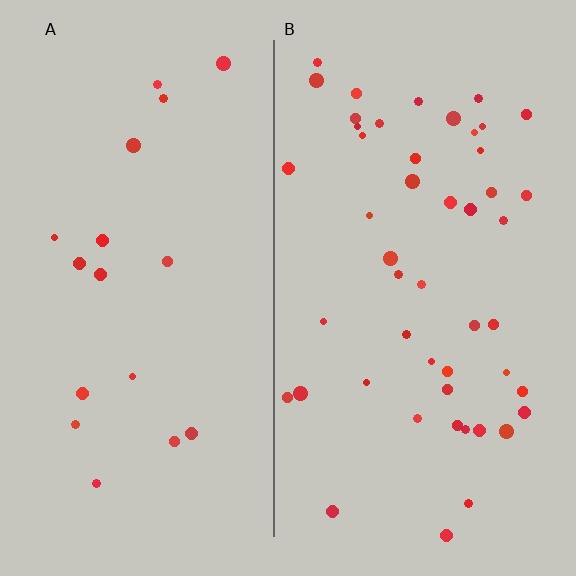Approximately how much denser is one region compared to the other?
Approximately 2.8× — region B over region A.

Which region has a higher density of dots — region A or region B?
B (the right).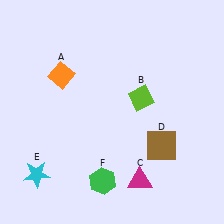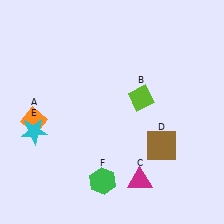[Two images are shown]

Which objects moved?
The objects that moved are: the orange diamond (A), the cyan star (E).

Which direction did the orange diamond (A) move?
The orange diamond (A) moved down.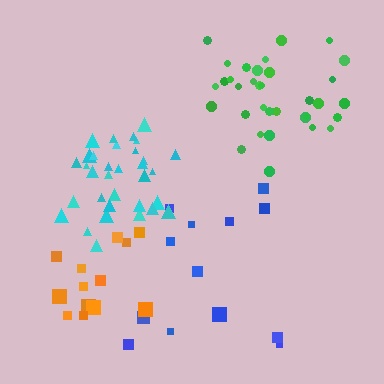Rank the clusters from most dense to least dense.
cyan, green, orange, blue.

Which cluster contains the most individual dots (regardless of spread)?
Green (34).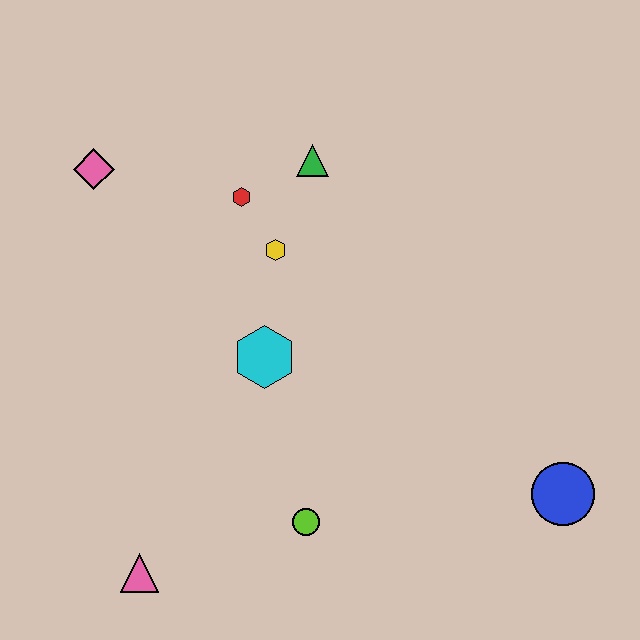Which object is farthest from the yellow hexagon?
The blue circle is farthest from the yellow hexagon.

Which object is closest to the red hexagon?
The yellow hexagon is closest to the red hexagon.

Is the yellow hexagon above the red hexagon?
No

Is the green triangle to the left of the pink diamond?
No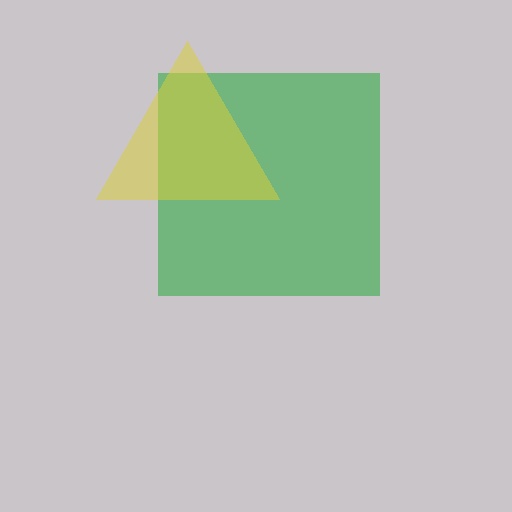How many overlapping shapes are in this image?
There are 2 overlapping shapes in the image.